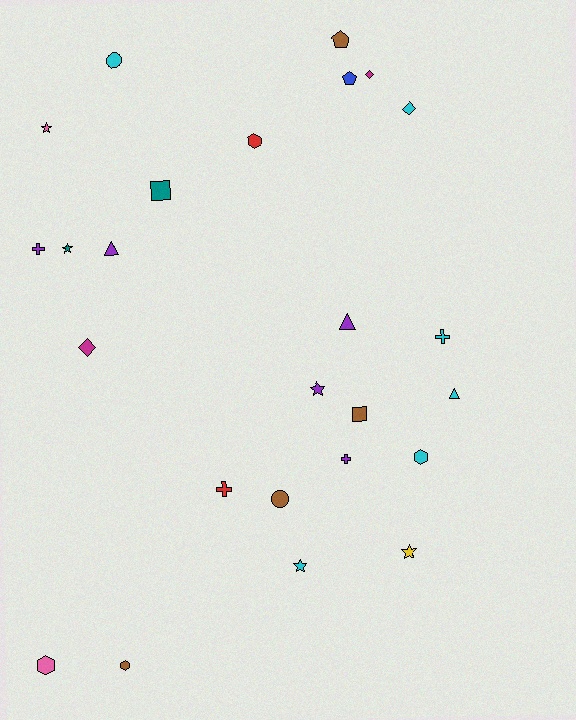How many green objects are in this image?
There are no green objects.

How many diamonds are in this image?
There are 3 diamonds.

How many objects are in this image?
There are 25 objects.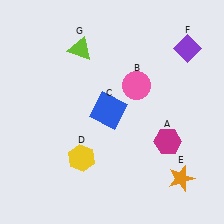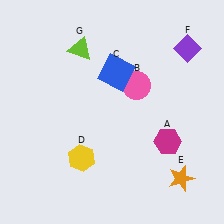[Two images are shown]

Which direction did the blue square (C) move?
The blue square (C) moved up.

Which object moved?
The blue square (C) moved up.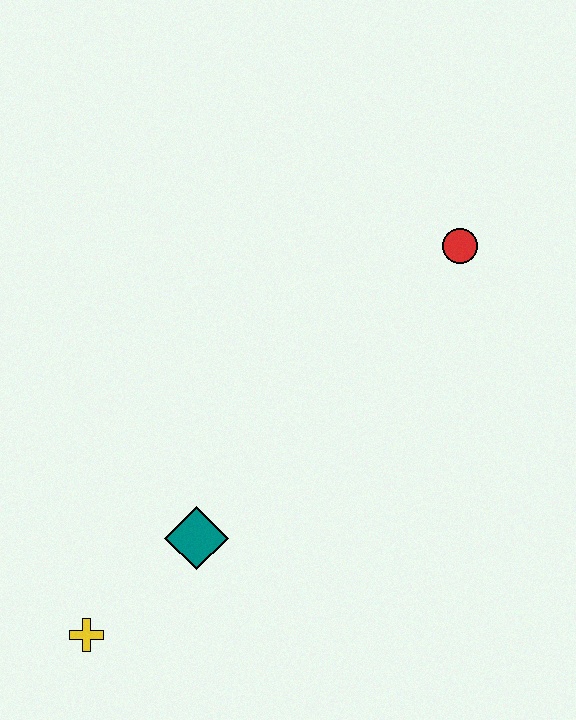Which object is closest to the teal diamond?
The yellow cross is closest to the teal diamond.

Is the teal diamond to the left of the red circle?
Yes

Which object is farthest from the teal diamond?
The red circle is farthest from the teal diamond.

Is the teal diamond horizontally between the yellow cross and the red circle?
Yes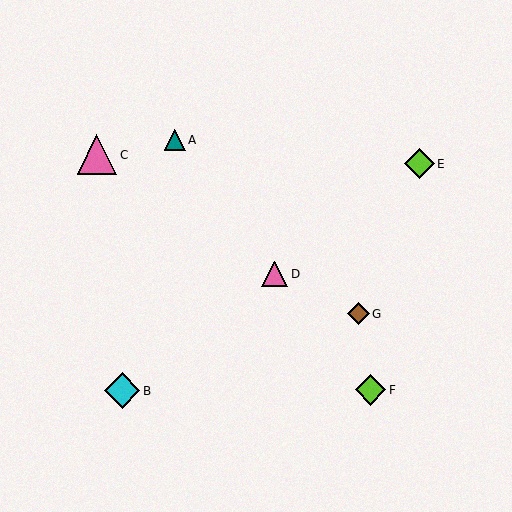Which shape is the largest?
The pink triangle (labeled C) is the largest.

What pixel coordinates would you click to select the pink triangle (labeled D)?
Click at (275, 274) to select the pink triangle D.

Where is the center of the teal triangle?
The center of the teal triangle is at (175, 140).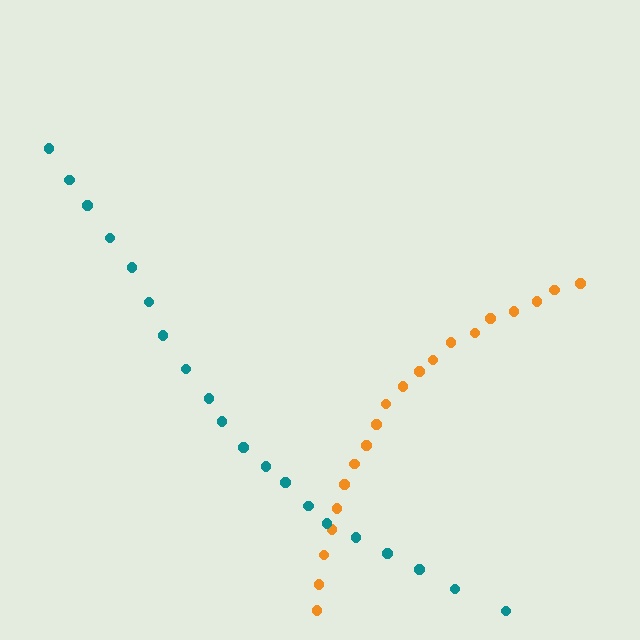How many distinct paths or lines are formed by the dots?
There are 2 distinct paths.